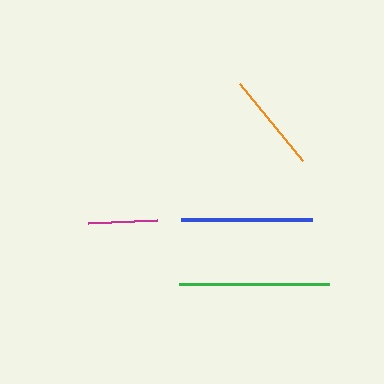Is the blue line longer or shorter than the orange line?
The blue line is longer than the orange line.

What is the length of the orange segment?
The orange segment is approximately 99 pixels long.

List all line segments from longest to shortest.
From longest to shortest: green, blue, orange, magenta.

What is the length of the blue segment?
The blue segment is approximately 131 pixels long.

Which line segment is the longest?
The green line is the longest at approximately 150 pixels.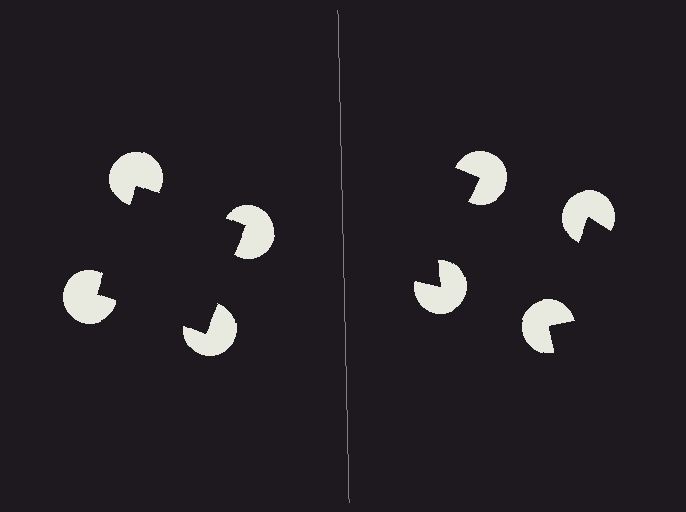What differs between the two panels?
The pac-man discs are positioned identically on both sides; only the wedge orientations differ. On the left they align to a square; on the right they are misaligned.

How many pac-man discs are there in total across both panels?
8 — 4 on each side.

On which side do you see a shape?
An illusory square appears on the left side. On the right side the wedge cuts are rotated, so no coherent shape forms.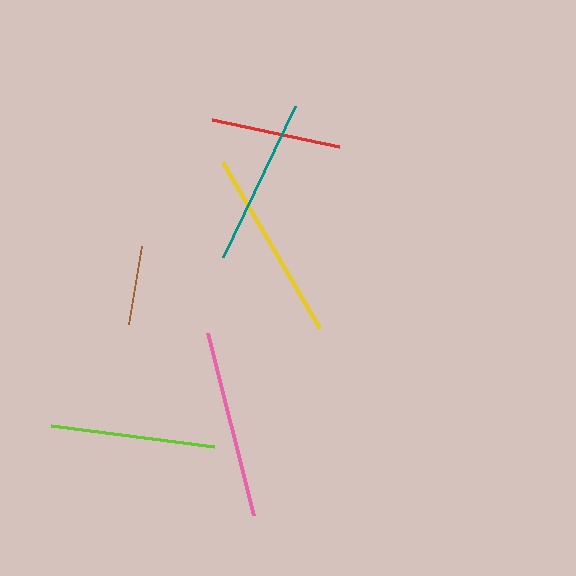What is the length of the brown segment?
The brown segment is approximately 80 pixels long.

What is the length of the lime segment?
The lime segment is approximately 164 pixels long.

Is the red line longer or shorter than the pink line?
The pink line is longer than the red line.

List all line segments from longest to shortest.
From longest to shortest: yellow, pink, teal, lime, red, brown.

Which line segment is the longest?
The yellow line is the longest at approximately 192 pixels.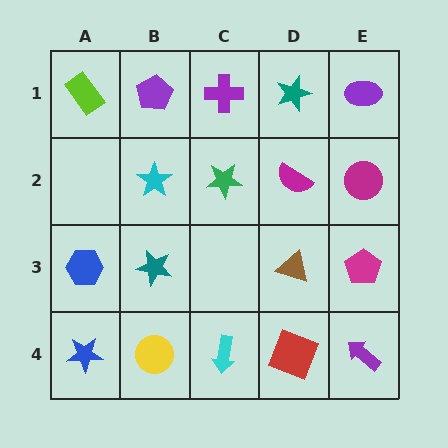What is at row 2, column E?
A magenta circle.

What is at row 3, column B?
A teal star.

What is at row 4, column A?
A blue star.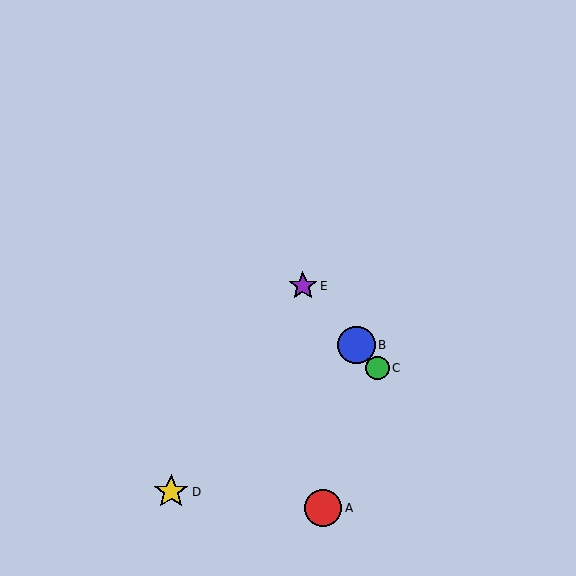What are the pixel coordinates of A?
Object A is at (323, 508).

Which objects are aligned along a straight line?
Objects B, C, E are aligned along a straight line.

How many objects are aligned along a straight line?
3 objects (B, C, E) are aligned along a straight line.